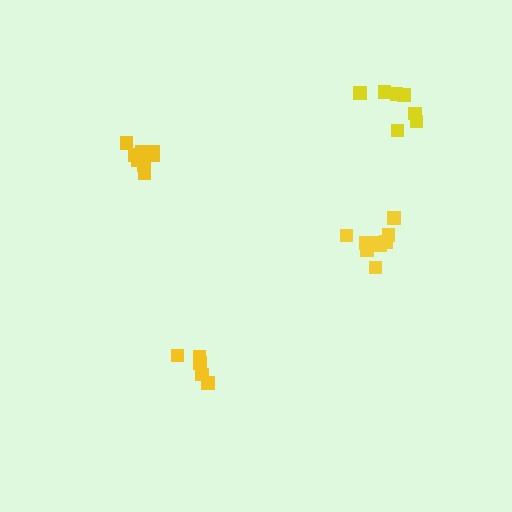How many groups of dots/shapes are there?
There are 4 groups.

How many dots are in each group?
Group 1: 5 dots, Group 2: 9 dots, Group 3: 7 dots, Group 4: 10 dots (31 total).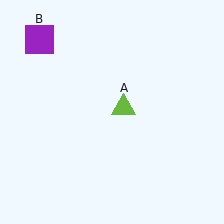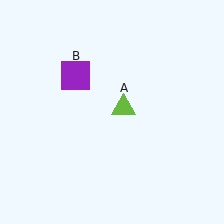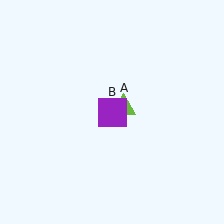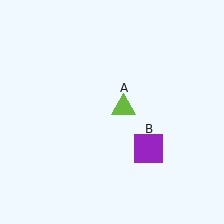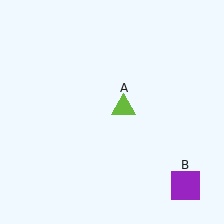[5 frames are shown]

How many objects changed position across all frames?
1 object changed position: purple square (object B).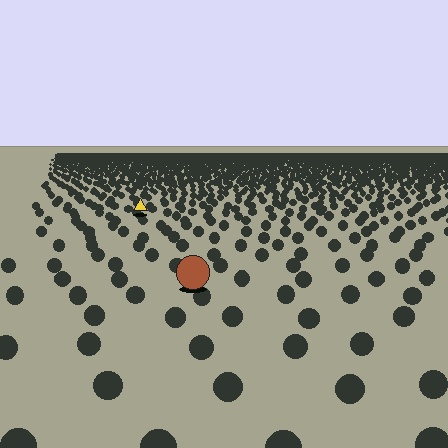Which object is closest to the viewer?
The brown circle is closest. The texture marks near it are larger and more spread out.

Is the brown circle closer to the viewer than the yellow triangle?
Yes. The brown circle is closer — you can tell from the texture gradient: the ground texture is coarser near it.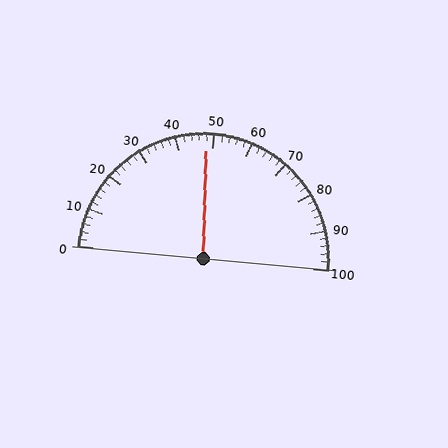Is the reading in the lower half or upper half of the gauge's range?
The reading is in the lower half of the range (0 to 100).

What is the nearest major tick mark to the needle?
The nearest major tick mark is 50.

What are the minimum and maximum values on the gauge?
The gauge ranges from 0 to 100.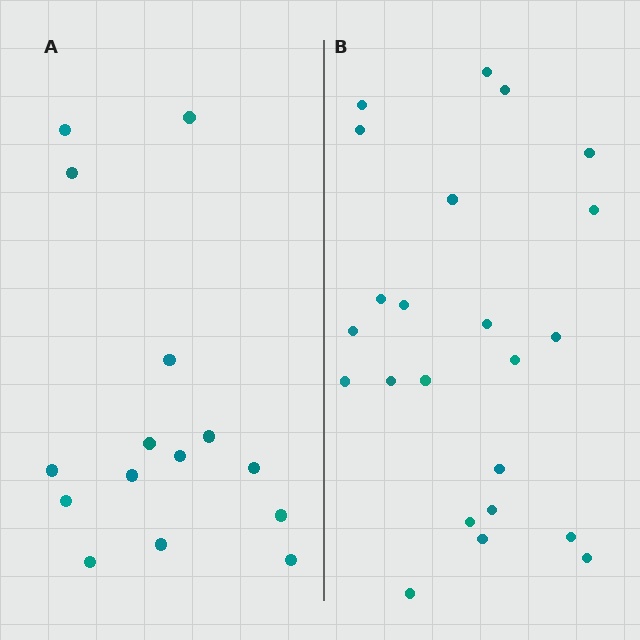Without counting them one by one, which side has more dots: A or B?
Region B (the right region) has more dots.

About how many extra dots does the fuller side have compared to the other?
Region B has roughly 8 or so more dots than region A.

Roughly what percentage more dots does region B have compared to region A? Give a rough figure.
About 55% more.